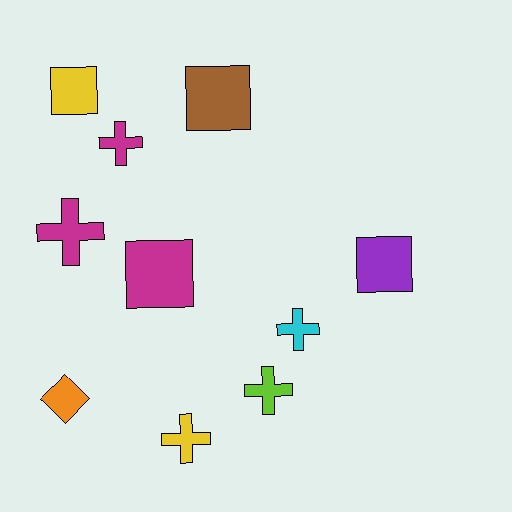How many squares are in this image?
There are 4 squares.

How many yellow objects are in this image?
There are 2 yellow objects.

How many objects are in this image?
There are 10 objects.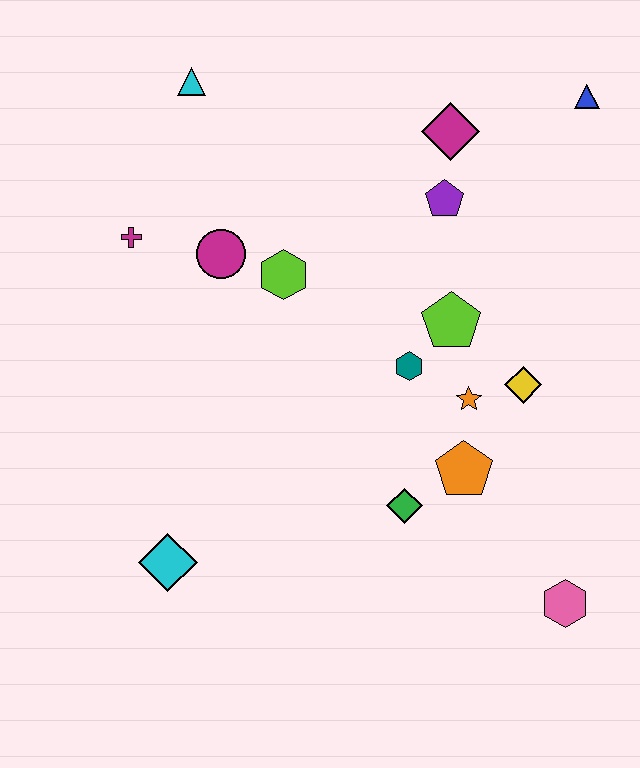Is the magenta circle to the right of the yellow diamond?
No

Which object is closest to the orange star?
The yellow diamond is closest to the orange star.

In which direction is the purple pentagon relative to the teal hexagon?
The purple pentagon is above the teal hexagon.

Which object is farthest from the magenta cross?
The pink hexagon is farthest from the magenta cross.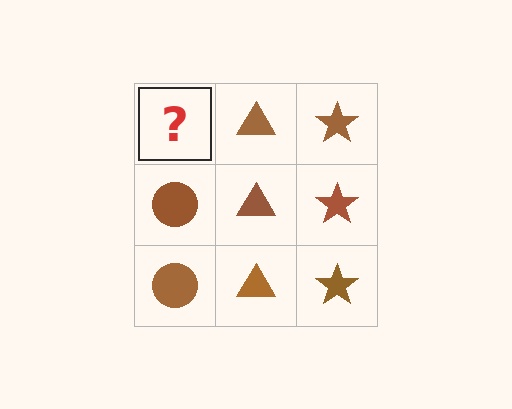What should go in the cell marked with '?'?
The missing cell should contain a brown circle.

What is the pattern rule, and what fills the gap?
The rule is that each column has a consistent shape. The gap should be filled with a brown circle.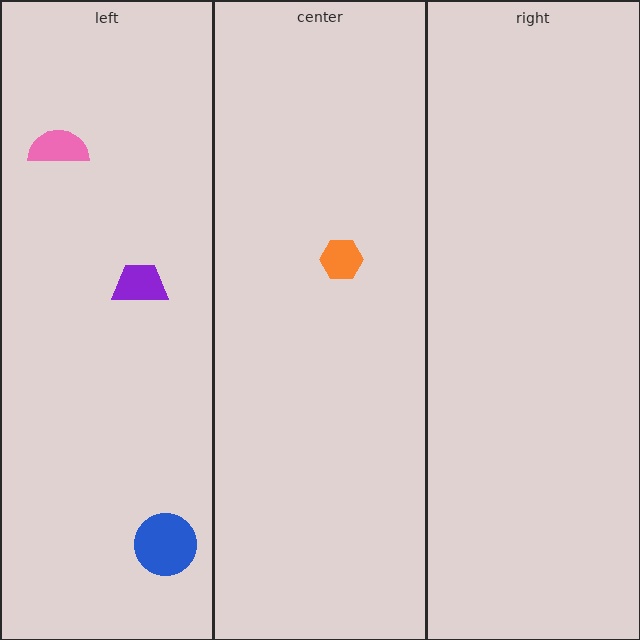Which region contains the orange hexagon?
The center region.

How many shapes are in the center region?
1.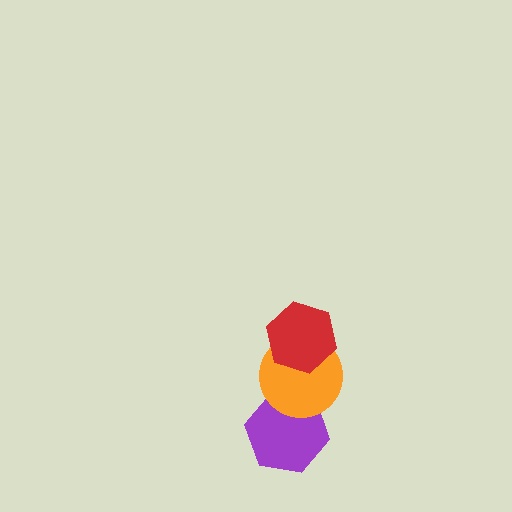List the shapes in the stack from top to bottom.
From top to bottom: the red hexagon, the orange circle, the purple hexagon.